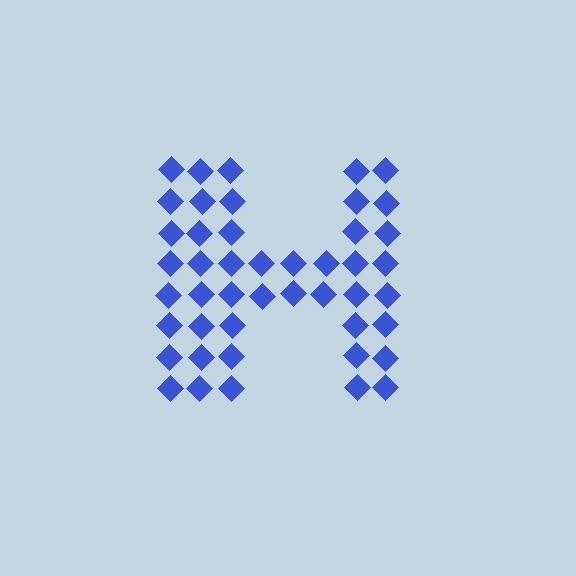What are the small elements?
The small elements are diamonds.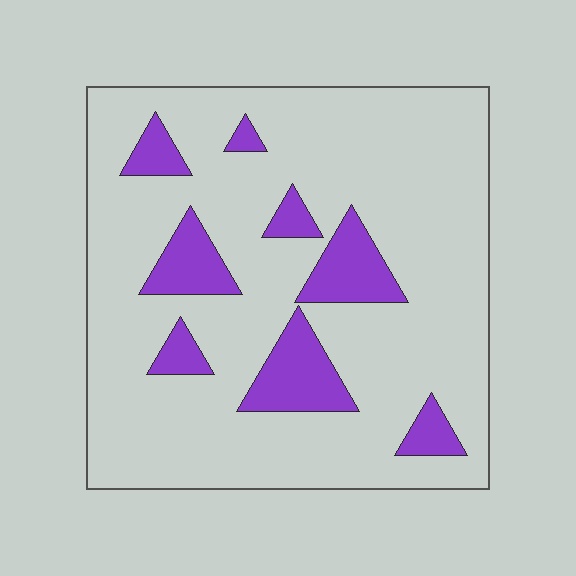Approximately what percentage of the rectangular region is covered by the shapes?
Approximately 15%.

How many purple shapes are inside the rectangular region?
8.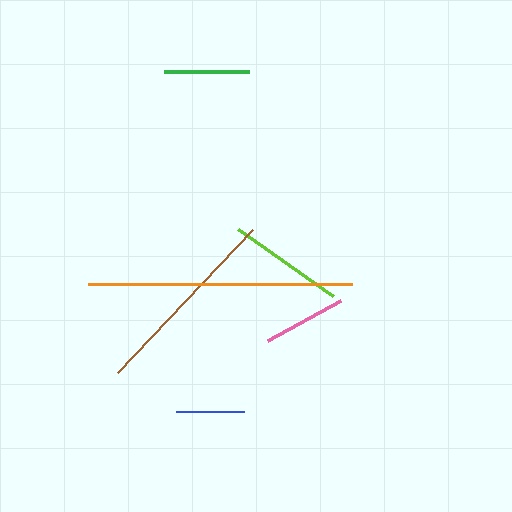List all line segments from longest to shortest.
From longest to shortest: orange, brown, lime, green, pink, blue.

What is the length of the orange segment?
The orange segment is approximately 264 pixels long.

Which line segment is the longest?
The orange line is the longest at approximately 264 pixels.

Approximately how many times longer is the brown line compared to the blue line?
The brown line is approximately 2.9 times the length of the blue line.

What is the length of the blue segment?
The blue segment is approximately 69 pixels long.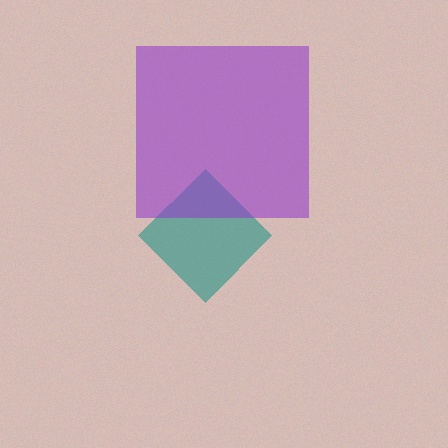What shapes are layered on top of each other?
The layered shapes are: a teal diamond, a purple square.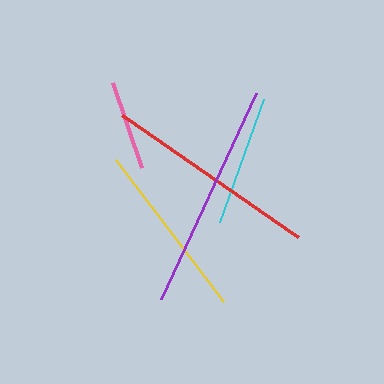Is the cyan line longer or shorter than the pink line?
The cyan line is longer than the pink line.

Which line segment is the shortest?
The pink line is the shortest at approximately 90 pixels.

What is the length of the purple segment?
The purple segment is approximately 228 pixels long.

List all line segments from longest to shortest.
From longest to shortest: purple, red, yellow, cyan, pink.